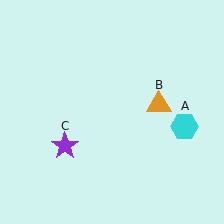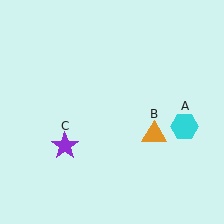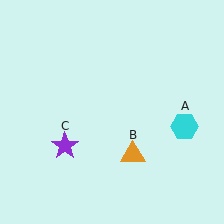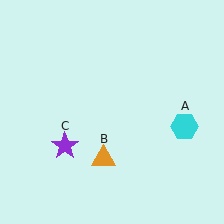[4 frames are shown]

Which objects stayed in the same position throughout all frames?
Cyan hexagon (object A) and purple star (object C) remained stationary.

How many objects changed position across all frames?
1 object changed position: orange triangle (object B).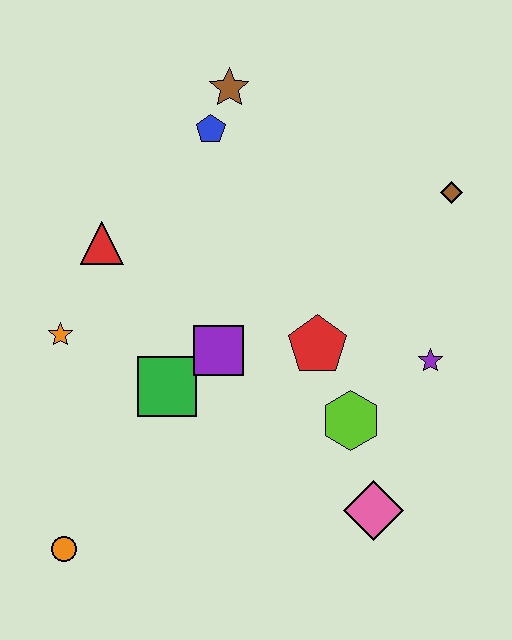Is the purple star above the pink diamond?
Yes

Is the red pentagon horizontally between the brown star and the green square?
No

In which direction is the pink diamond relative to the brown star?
The pink diamond is below the brown star.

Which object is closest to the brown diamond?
The purple star is closest to the brown diamond.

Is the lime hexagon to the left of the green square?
No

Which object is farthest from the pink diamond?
The brown star is farthest from the pink diamond.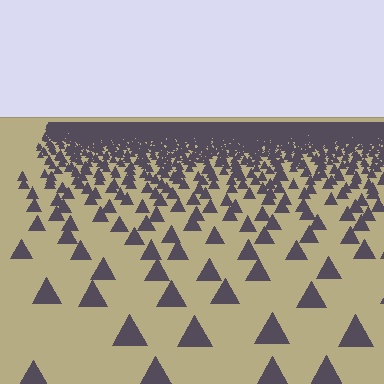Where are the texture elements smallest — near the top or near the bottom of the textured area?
Near the top.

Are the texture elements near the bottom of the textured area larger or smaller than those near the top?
Larger. Near the bottom, elements are closer to the viewer and appear at a bigger on-screen size.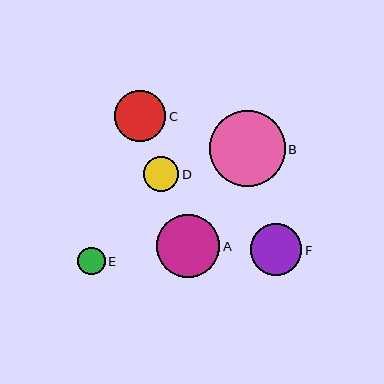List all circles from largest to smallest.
From largest to smallest: B, A, F, C, D, E.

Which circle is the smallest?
Circle E is the smallest with a size of approximately 27 pixels.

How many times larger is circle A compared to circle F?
Circle A is approximately 1.2 times the size of circle F.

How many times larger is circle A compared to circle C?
Circle A is approximately 1.2 times the size of circle C.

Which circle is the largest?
Circle B is the largest with a size of approximately 76 pixels.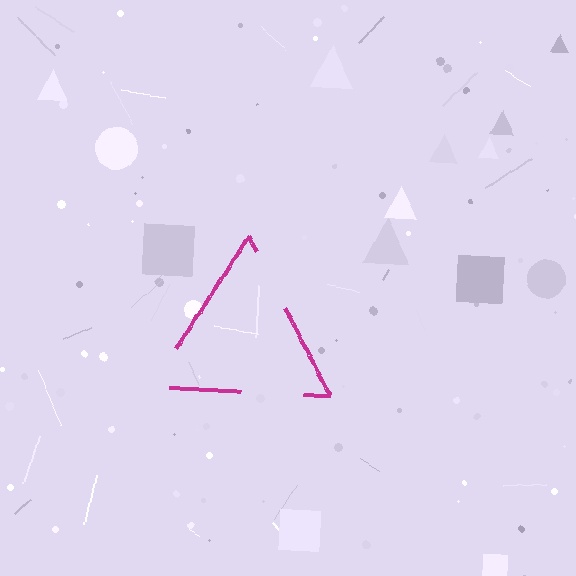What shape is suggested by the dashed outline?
The dashed outline suggests a triangle.